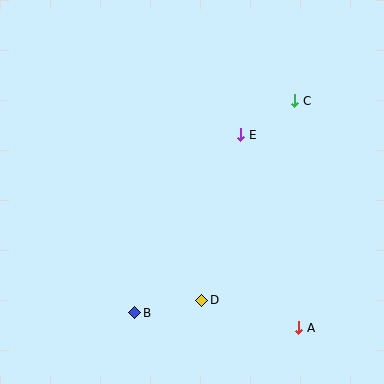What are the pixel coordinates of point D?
Point D is at (202, 300).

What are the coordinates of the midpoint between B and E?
The midpoint between B and E is at (188, 224).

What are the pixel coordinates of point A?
Point A is at (299, 328).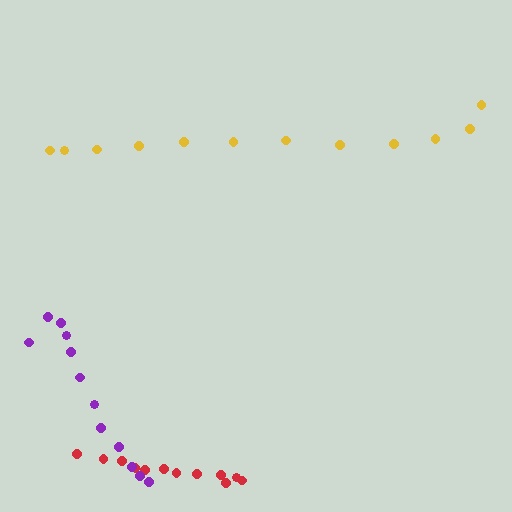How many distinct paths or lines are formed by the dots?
There are 3 distinct paths.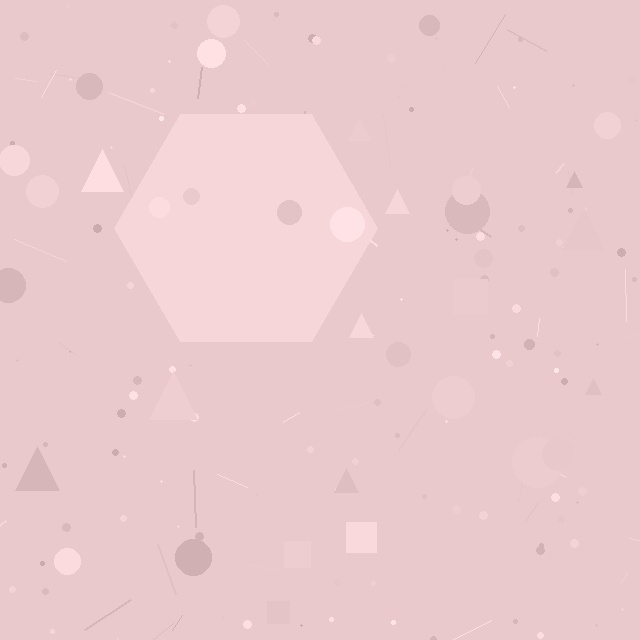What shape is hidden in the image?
A hexagon is hidden in the image.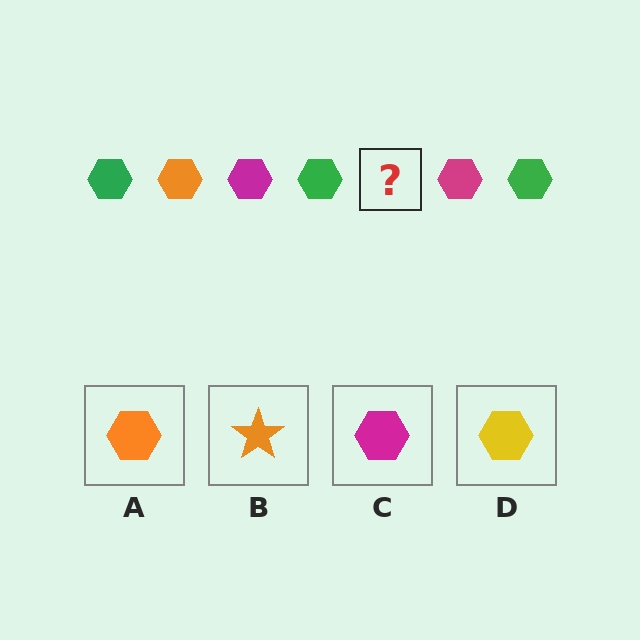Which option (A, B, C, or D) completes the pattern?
A.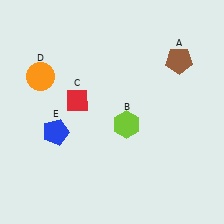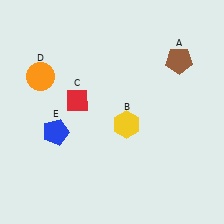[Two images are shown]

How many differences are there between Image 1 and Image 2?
There is 1 difference between the two images.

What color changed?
The hexagon (B) changed from lime in Image 1 to yellow in Image 2.